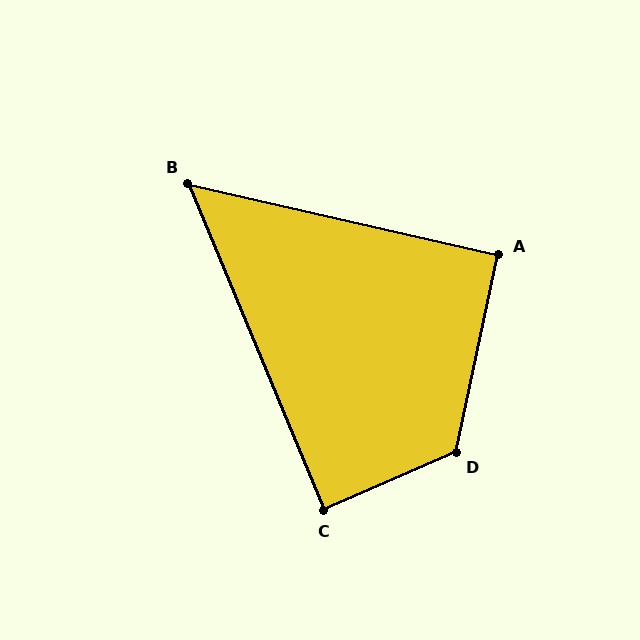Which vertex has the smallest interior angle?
B, at approximately 55 degrees.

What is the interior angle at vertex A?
Approximately 91 degrees (approximately right).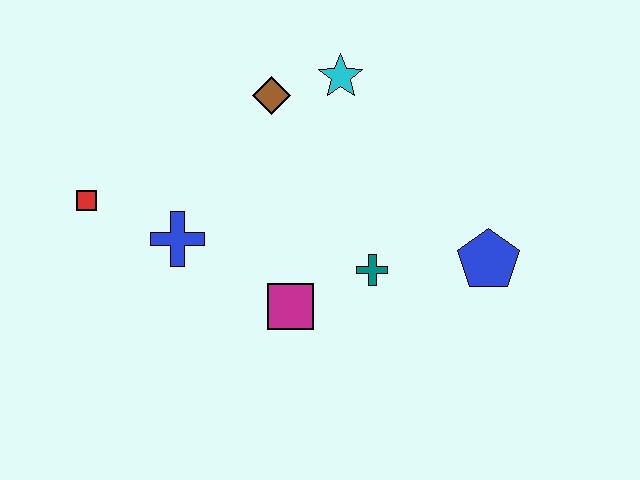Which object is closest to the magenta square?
The teal cross is closest to the magenta square.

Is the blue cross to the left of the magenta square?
Yes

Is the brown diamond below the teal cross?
No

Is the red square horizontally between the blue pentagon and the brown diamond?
No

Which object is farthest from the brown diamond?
The blue pentagon is farthest from the brown diamond.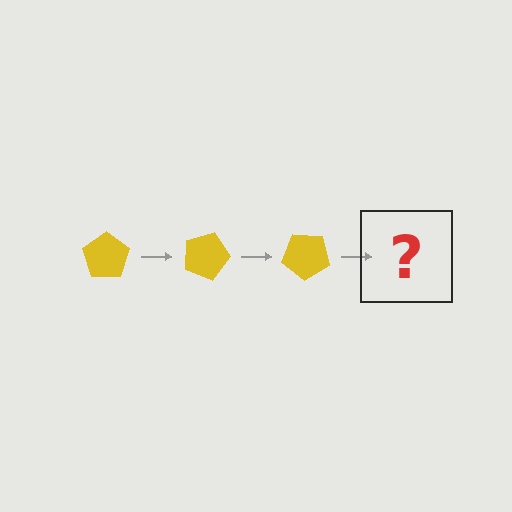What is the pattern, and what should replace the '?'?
The pattern is that the pentagon rotates 20 degrees each step. The '?' should be a yellow pentagon rotated 60 degrees.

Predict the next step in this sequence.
The next step is a yellow pentagon rotated 60 degrees.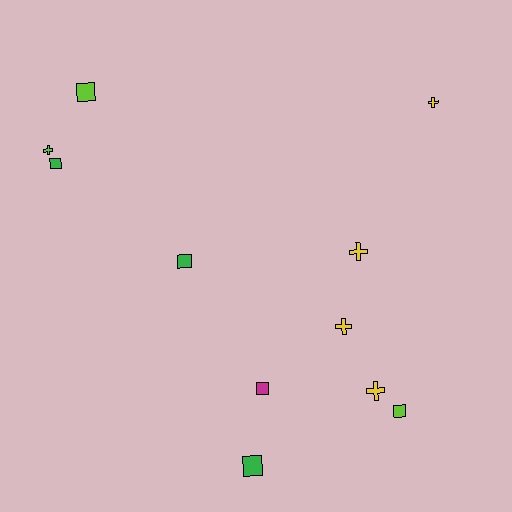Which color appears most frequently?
Yellow, with 4 objects.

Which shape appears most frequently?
Square, with 6 objects.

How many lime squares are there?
There are 2 lime squares.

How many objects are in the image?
There are 11 objects.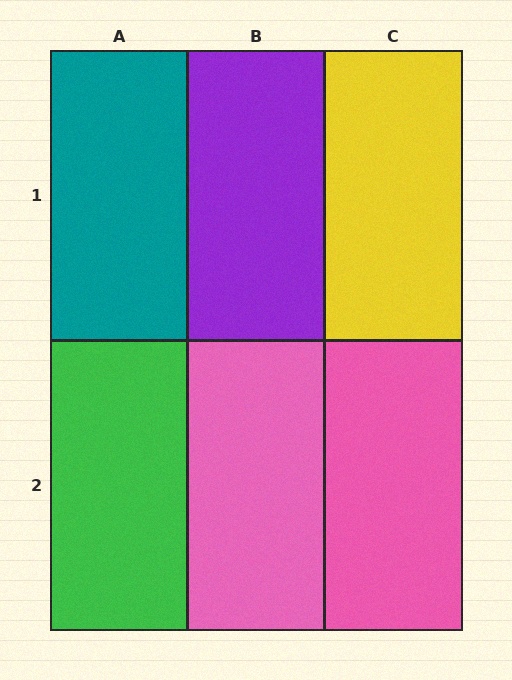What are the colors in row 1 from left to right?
Teal, purple, yellow.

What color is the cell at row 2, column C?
Pink.